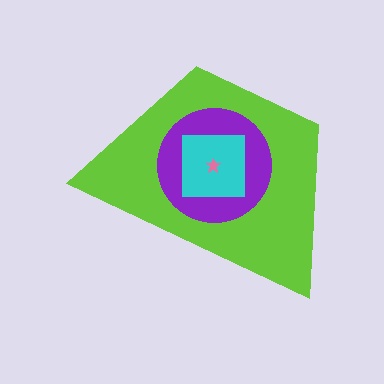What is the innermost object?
The pink star.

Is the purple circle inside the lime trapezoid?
Yes.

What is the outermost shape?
The lime trapezoid.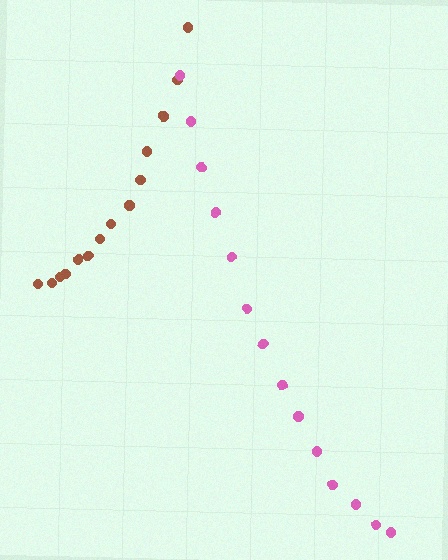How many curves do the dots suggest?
There are 2 distinct paths.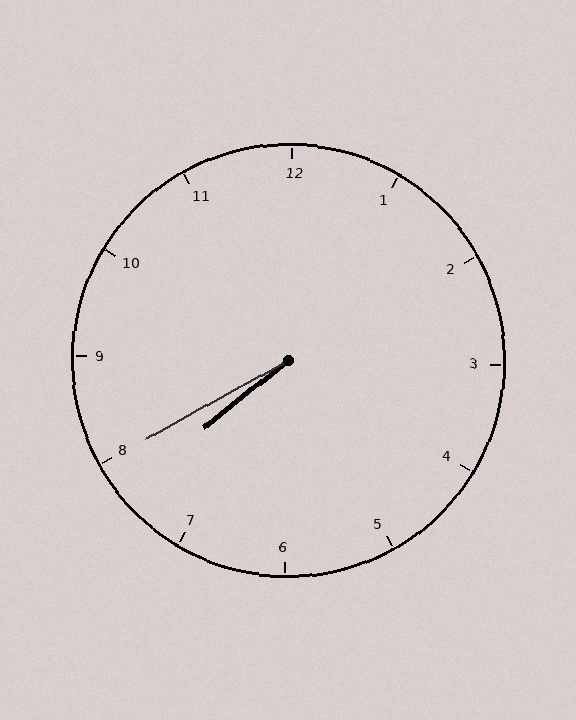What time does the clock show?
7:40.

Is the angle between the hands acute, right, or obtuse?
It is acute.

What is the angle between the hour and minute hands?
Approximately 10 degrees.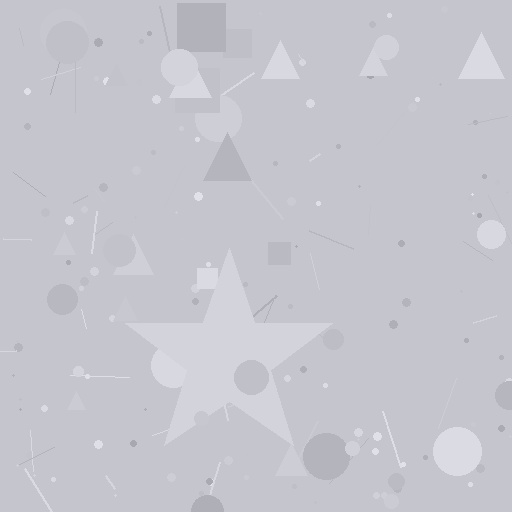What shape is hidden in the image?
A star is hidden in the image.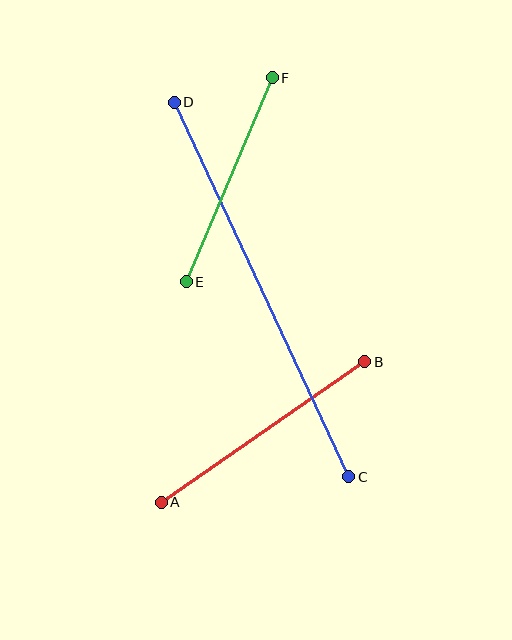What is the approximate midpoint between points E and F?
The midpoint is at approximately (229, 180) pixels.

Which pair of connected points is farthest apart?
Points C and D are farthest apart.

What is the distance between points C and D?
The distance is approximately 413 pixels.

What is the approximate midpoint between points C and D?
The midpoint is at approximately (261, 289) pixels.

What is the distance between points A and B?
The distance is approximately 248 pixels.